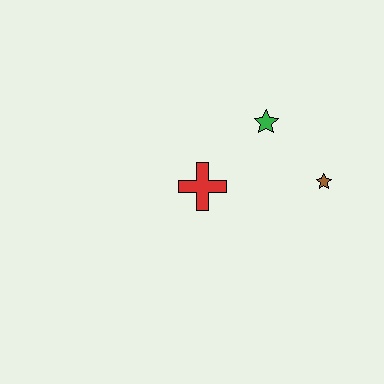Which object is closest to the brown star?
The green star is closest to the brown star.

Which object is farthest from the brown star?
The red cross is farthest from the brown star.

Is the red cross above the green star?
No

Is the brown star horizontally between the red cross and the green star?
No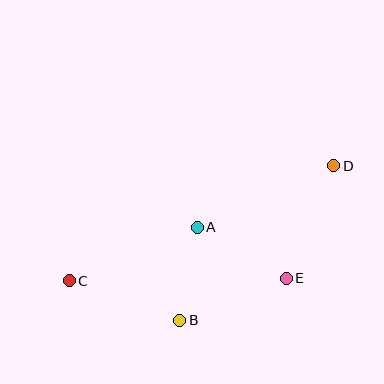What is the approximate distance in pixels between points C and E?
The distance between C and E is approximately 217 pixels.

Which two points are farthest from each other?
Points C and D are farthest from each other.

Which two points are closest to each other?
Points A and B are closest to each other.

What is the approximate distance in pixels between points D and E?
The distance between D and E is approximately 122 pixels.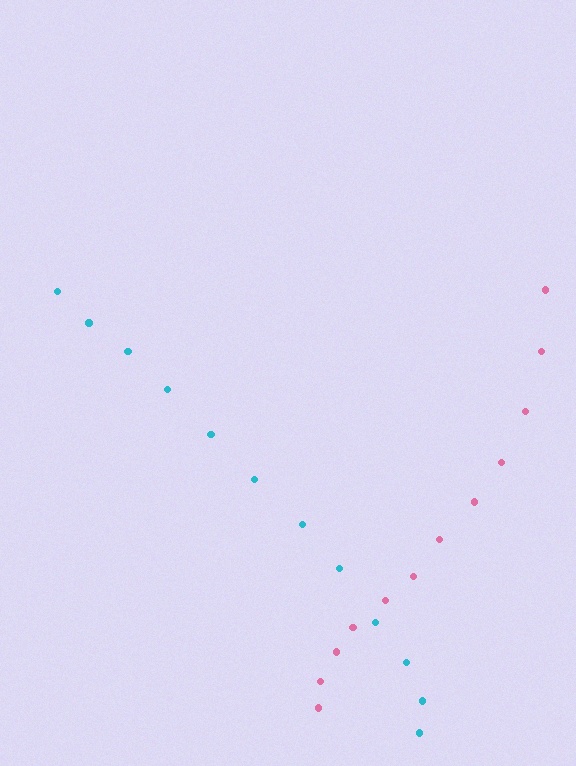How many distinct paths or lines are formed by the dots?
There are 2 distinct paths.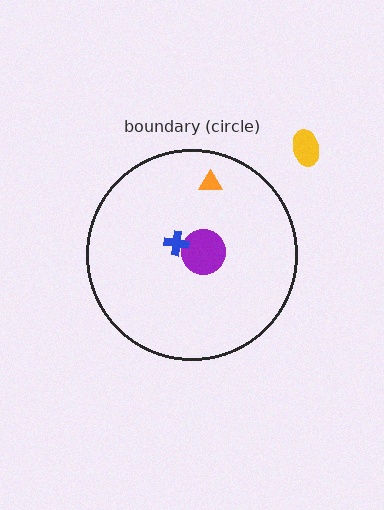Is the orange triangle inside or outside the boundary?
Inside.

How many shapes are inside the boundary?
3 inside, 1 outside.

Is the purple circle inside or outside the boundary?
Inside.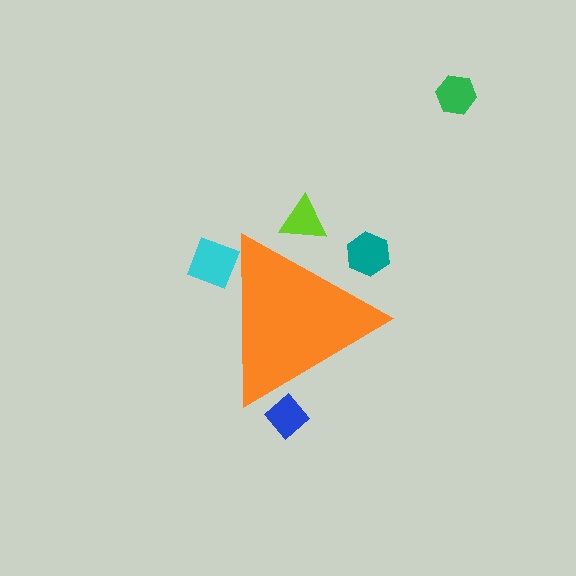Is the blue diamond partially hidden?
Yes, the blue diamond is partially hidden behind the orange triangle.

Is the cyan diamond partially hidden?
Yes, the cyan diamond is partially hidden behind the orange triangle.